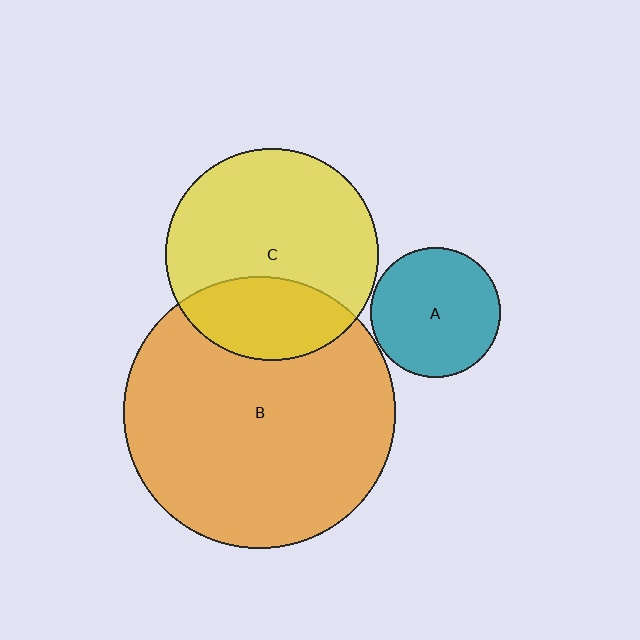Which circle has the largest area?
Circle B (orange).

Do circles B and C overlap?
Yes.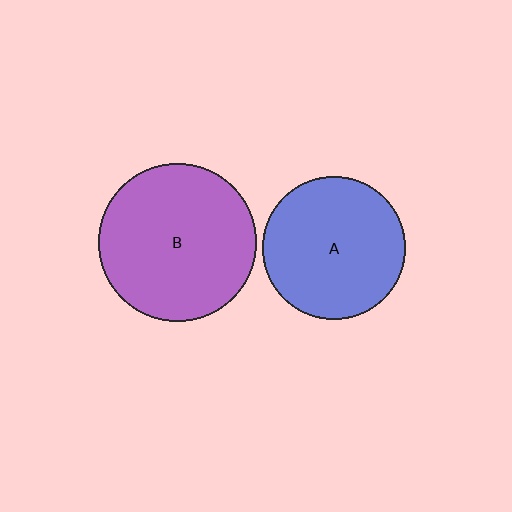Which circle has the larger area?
Circle B (purple).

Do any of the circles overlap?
No, none of the circles overlap.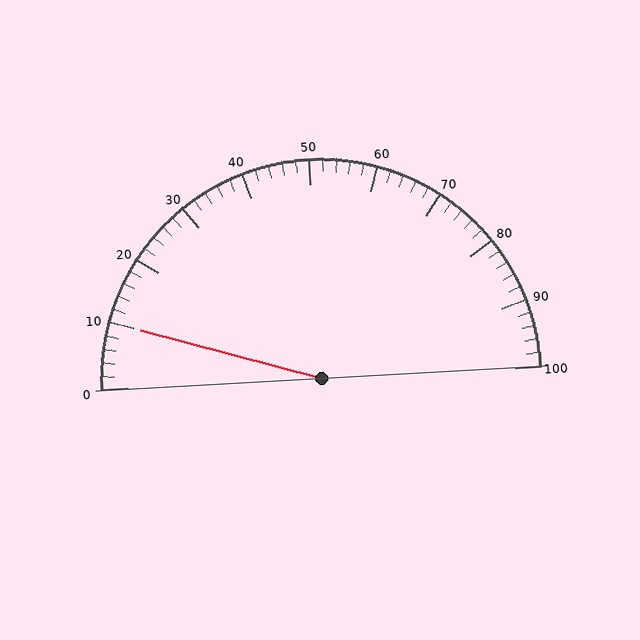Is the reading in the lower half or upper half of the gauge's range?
The reading is in the lower half of the range (0 to 100).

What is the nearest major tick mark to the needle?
The nearest major tick mark is 10.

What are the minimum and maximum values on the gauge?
The gauge ranges from 0 to 100.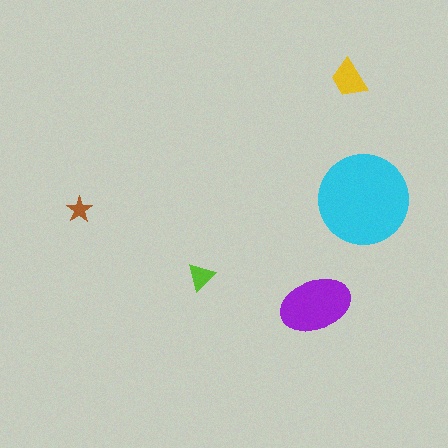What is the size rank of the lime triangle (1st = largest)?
4th.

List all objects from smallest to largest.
The brown star, the lime triangle, the yellow trapezoid, the purple ellipse, the cyan circle.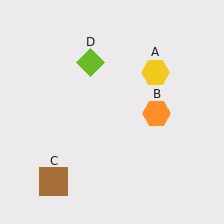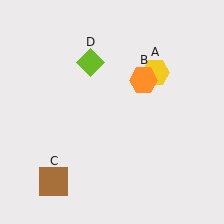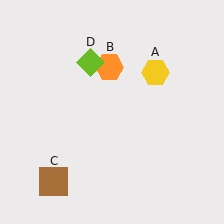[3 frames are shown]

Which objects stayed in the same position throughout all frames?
Yellow hexagon (object A) and brown square (object C) and lime diamond (object D) remained stationary.